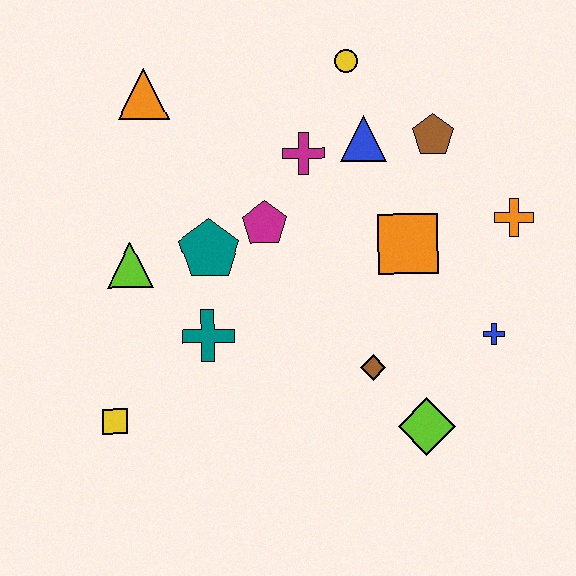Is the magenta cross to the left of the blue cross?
Yes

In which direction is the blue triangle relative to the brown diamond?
The blue triangle is above the brown diamond.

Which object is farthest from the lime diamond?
The orange triangle is farthest from the lime diamond.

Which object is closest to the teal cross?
The teal pentagon is closest to the teal cross.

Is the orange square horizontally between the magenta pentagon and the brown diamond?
No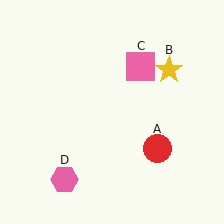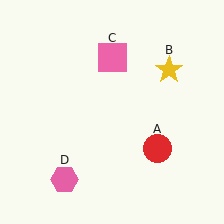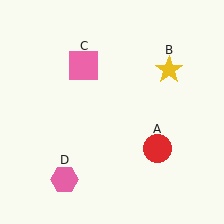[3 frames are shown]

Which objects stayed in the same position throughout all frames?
Red circle (object A) and yellow star (object B) and pink hexagon (object D) remained stationary.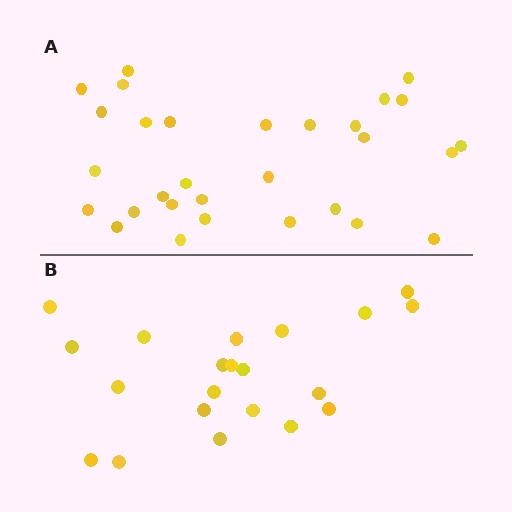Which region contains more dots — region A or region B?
Region A (the top region) has more dots.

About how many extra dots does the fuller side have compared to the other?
Region A has roughly 8 or so more dots than region B.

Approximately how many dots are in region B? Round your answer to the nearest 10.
About 20 dots. (The exact count is 21, which rounds to 20.)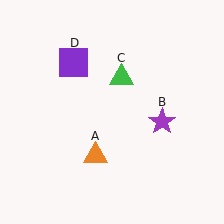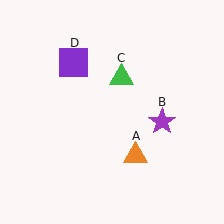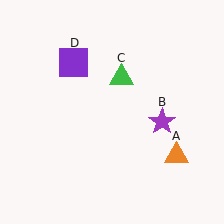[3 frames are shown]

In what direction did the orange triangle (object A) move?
The orange triangle (object A) moved right.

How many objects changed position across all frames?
1 object changed position: orange triangle (object A).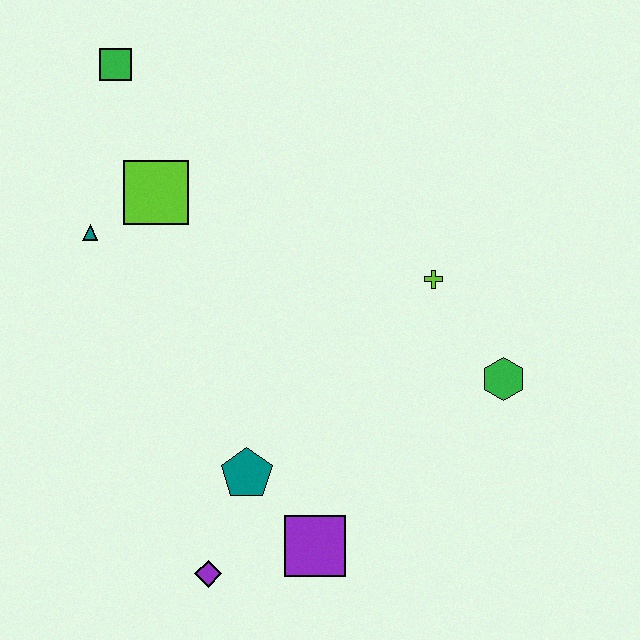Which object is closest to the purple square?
The teal pentagon is closest to the purple square.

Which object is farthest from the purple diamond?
The green square is farthest from the purple diamond.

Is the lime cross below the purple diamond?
No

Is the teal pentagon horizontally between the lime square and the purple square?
Yes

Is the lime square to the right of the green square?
Yes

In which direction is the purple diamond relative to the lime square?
The purple diamond is below the lime square.